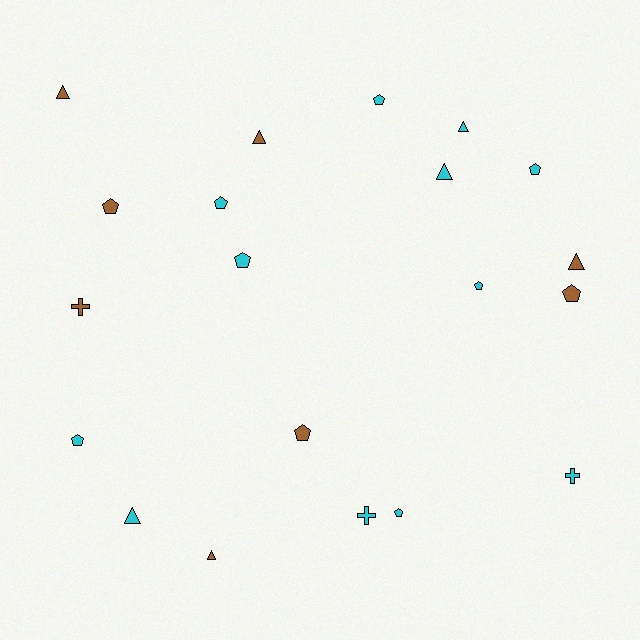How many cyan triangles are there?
There are 3 cyan triangles.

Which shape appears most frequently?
Pentagon, with 10 objects.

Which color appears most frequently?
Cyan, with 12 objects.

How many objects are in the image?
There are 20 objects.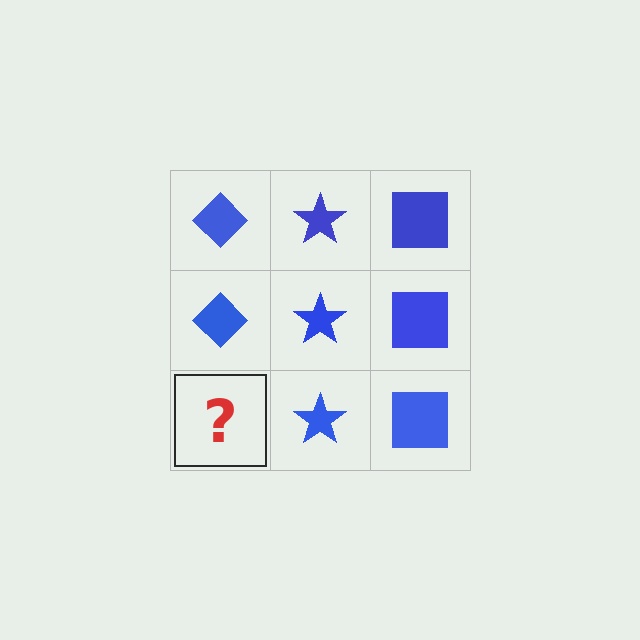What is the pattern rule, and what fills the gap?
The rule is that each column has a consistent shape. The gap should be filled with a blue diamond.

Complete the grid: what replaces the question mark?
The question mark should be replaced with a blue diamond.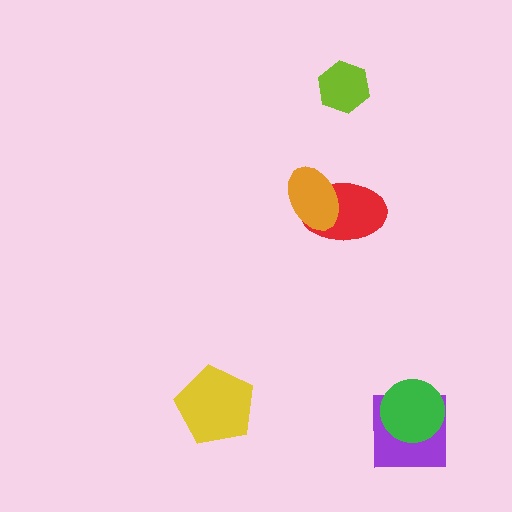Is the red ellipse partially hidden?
Yes, it is partially covered by another shape.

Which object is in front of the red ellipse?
The orange ellipse is in front of the red ellipse.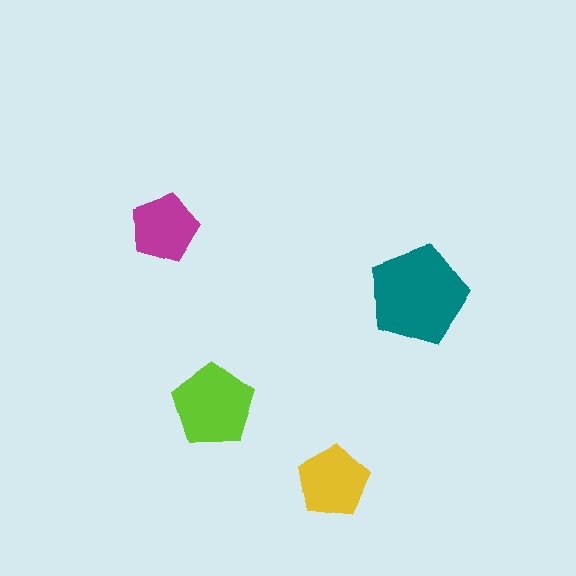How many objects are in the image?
There are 4 objects in the image.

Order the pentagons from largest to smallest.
the teal one, the lime one, the yellow one, the magenta one.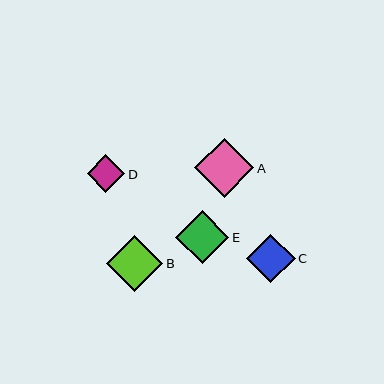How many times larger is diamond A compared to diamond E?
Diamond A is approximately 1.1 times the size of diamond E.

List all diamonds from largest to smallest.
From largest to smallest: A, B, E, C, D.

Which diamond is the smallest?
Diamond D is the smallest with a size of approximately 38 pixels.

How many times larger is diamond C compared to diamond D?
Diamond C is approximately 1.3 times the size of diamond D.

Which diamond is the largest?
Diamond A is the largest with a size of approximately 59 pixels.